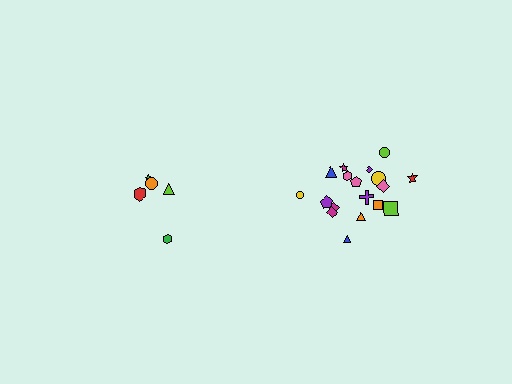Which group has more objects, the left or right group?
The right group.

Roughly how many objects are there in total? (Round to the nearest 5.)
Roughly 25 objects in total.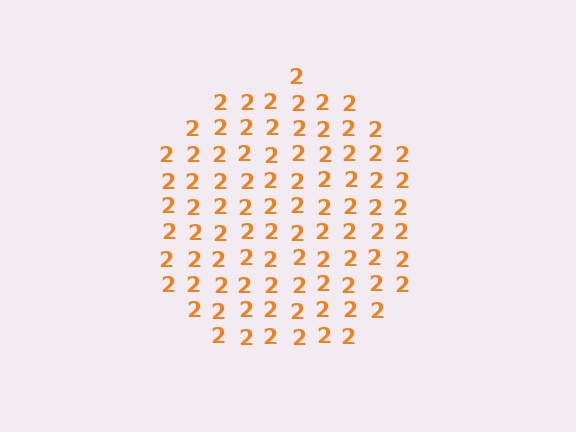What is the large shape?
The large shape is a circle.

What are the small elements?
The small elements are digit 2's.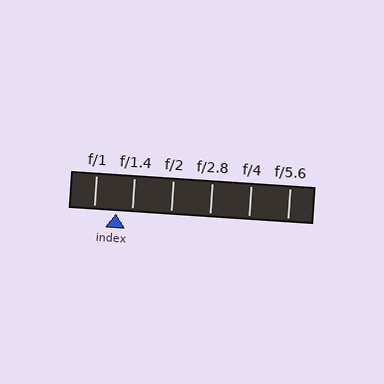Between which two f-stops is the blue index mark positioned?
The index mark is between f/1 and f/1.4.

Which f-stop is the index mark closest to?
The index mark is closest to f/1.4.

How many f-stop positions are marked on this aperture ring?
There are 6 f-stop positions marked.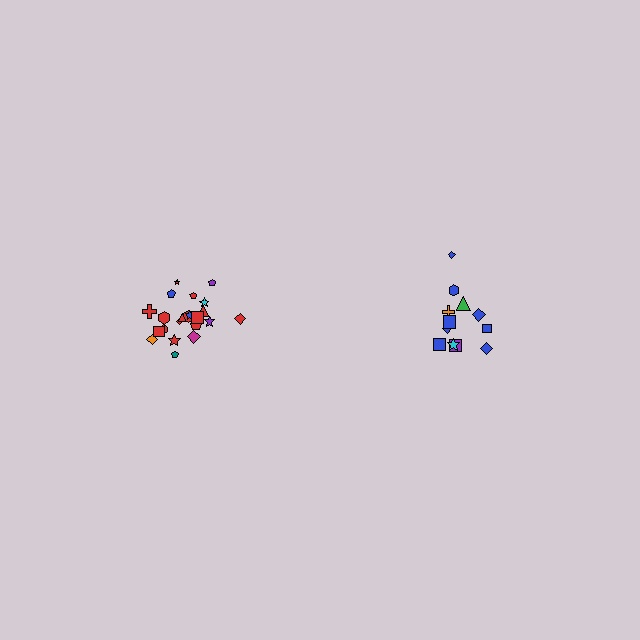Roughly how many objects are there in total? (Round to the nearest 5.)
Roughly 35 objects in total.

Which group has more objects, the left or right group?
The left group.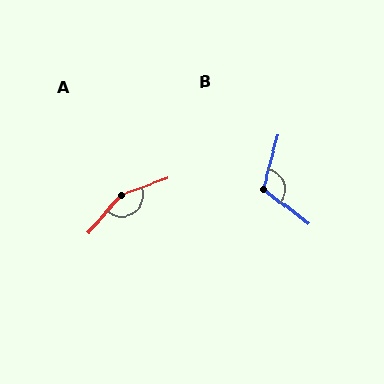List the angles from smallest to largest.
B (111°), A (151°).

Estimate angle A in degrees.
Approximately 151 degrees.